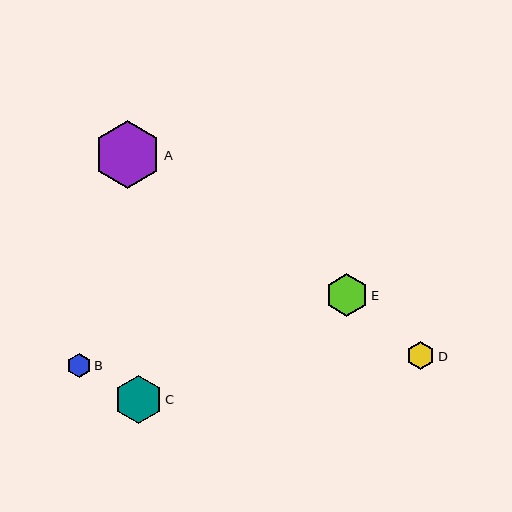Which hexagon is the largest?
Hexagon A is the largest with a size of approximately 67 pixels.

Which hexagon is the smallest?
Hexagon B is the smallest with a size of approximately 24 pixels.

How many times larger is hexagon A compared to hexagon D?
Hexagon A is approximately 2.4 times the size of hexagon D.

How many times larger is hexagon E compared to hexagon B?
Hexagon E is approximately 1.8 times the size of hexagon B.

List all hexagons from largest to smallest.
From largest to smallest: A, C, E, D, B.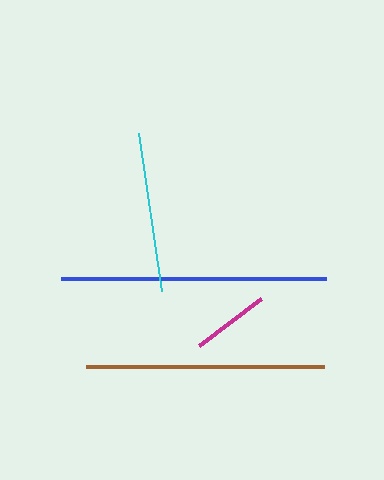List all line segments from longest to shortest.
From longest to shortest: blue, brown, cyan, magenta.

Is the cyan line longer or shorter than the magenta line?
The cyan line is longer than the magenta line.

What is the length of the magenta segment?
The magenta segment is approximately 78 pixels long.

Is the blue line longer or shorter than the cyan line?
The blue line is longer than the cyan line.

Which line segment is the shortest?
The magenta line is the shortest at approximately 78 pixels.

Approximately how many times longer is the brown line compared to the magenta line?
The brown line is approximately 3.1 times the length of the magenta line.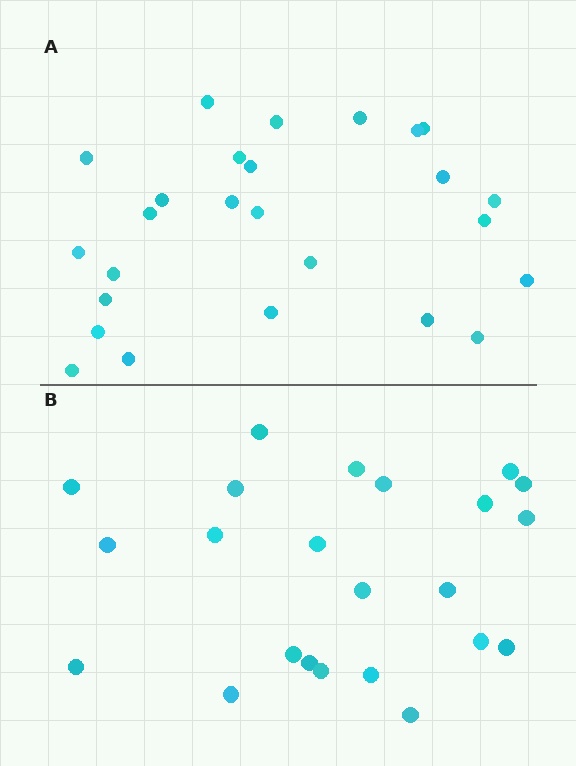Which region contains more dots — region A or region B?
Region A (the top region) has more dots.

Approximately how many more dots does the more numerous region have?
Region A has just a few more — roughly 2 or 3 more dots than region B.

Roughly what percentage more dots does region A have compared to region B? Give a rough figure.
About 15% more.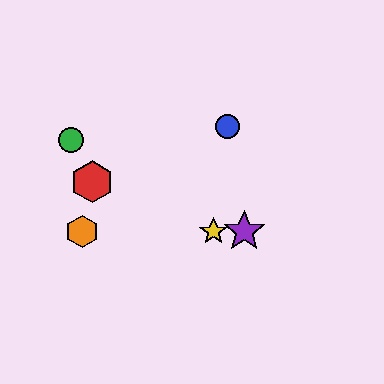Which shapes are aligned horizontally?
The yellow star, the purple star, the orange hexagon are aligned horizontally.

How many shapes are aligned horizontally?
3 shapes (the yellow star, the purple star, the orange hexagon) are aligned horizontally.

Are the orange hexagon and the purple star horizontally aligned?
Yes, both are at y≈231.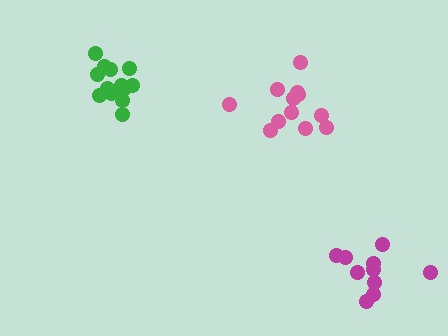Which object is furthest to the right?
The magenta cluster is rightmost.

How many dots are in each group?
Group 1: 12 dots, Group 2: 13 dots, Group 3: 10 dots (35 total).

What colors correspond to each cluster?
The clusters are colored: pink, green, magenta.